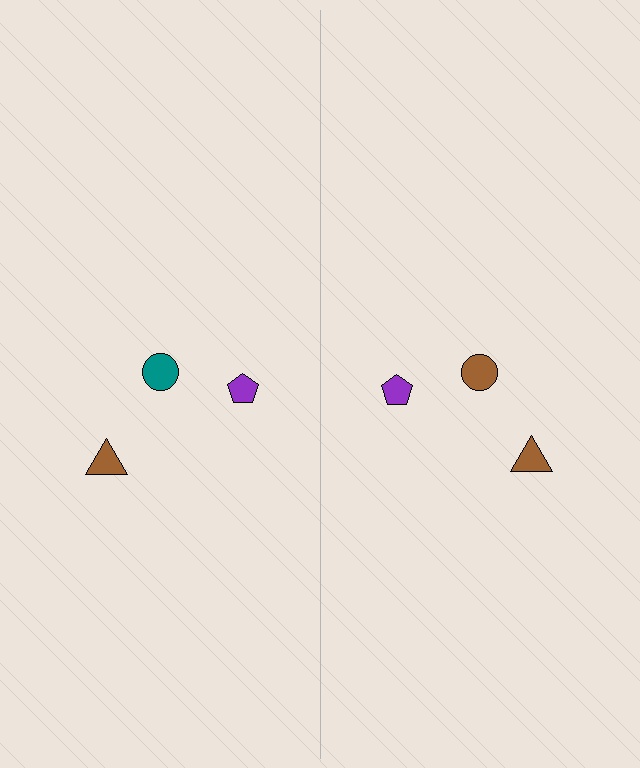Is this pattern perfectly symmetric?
No, the pattern is not perfectly symmetric. The brown circle on the right side breaks the symmetry — its mirror counterpart is teal.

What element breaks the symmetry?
The brown circle on the right side breaks the symmetry — its mirror counterpart is teal.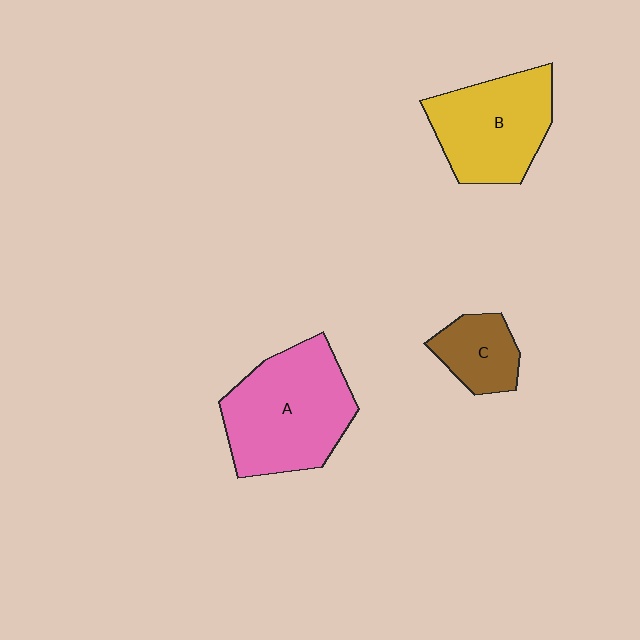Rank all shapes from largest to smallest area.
From largest to smallest: A (pink), B (yellow), C (brown).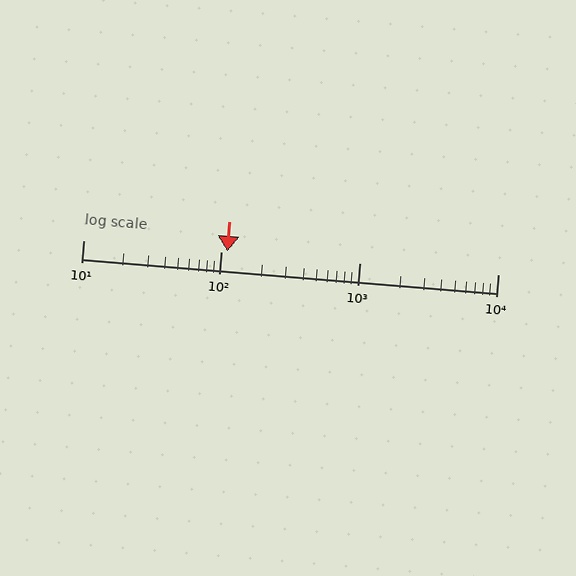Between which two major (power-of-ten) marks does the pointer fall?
The pointer is between 100 and 1000.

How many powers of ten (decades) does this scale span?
The scale spans 3 decades, from 10 to 10000.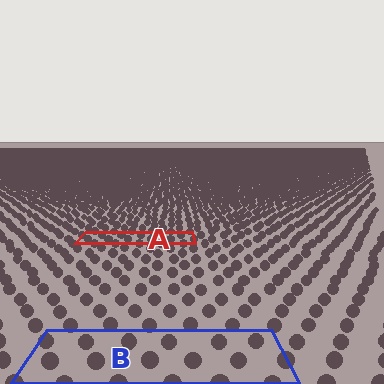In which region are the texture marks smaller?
The texture marks are smaller in region A, because it is farther away.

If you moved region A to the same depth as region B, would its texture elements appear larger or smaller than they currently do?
They would appear larger. At a closer depth, the same texture elements are projected at a bigger on-screen size.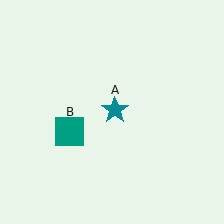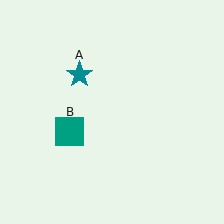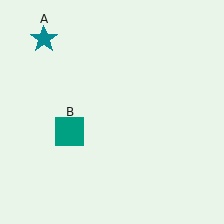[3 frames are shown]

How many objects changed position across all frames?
1 object changed position: teal star (object A).